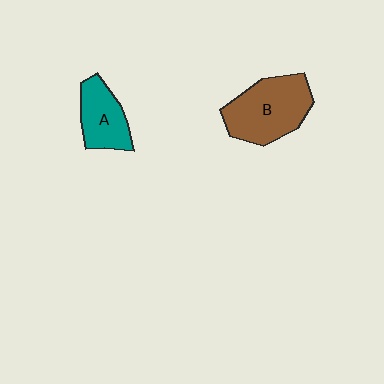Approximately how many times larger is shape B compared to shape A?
Approximately 1.6 times.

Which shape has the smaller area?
Shape A (teal).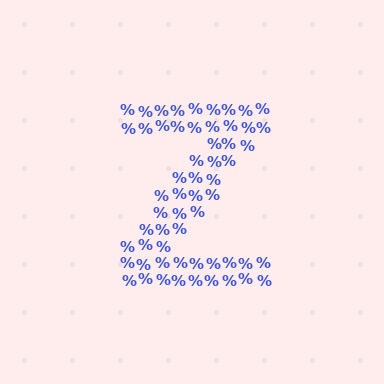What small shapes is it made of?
It is made of small percent signs.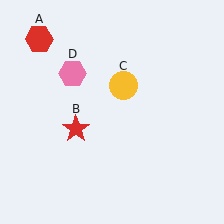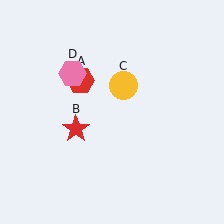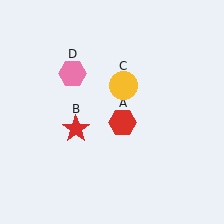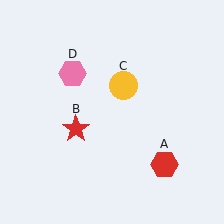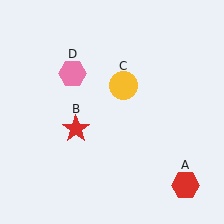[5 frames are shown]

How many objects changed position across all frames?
1 object changed position: red hexagon (object A).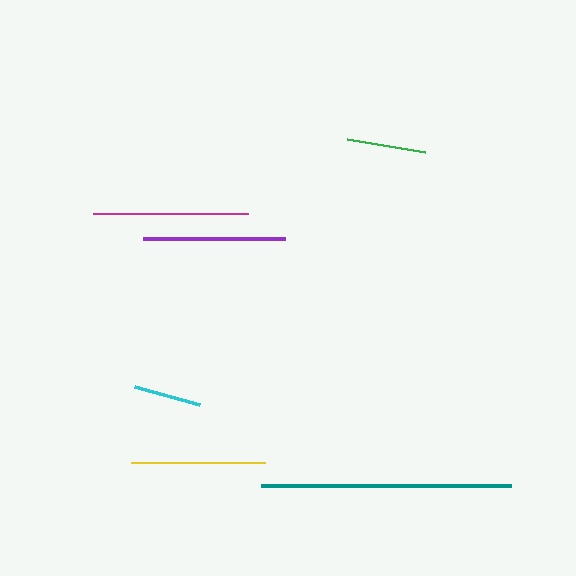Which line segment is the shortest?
The cyan line is the shortest at approximately 67 pixels.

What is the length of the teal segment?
The teal segment is approximately 250 pixels long.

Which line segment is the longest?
The teal line is the longest at approximately 250 pixels.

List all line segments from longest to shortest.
From longest to shortest: teal, magenta, purple, yellow, green, cyan.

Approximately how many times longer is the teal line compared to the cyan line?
The teal line is approximately 3.7 times the length of the cyan line.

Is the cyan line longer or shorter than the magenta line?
The magenta line is longer than the cyan line.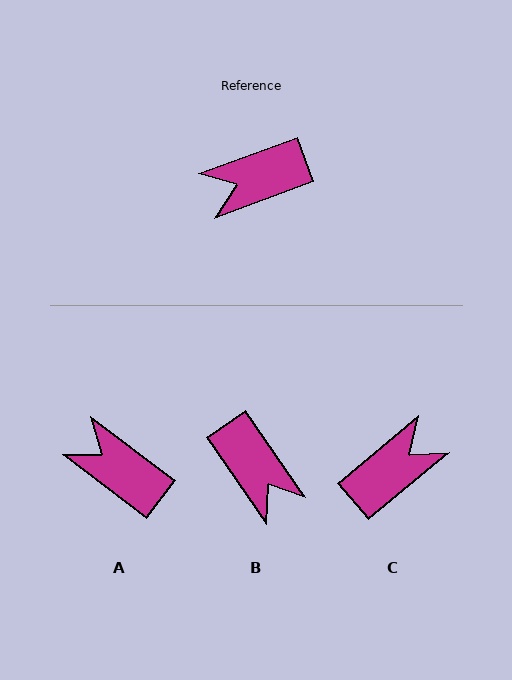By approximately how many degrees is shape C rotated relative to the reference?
Approximately 160 degrees clockwise.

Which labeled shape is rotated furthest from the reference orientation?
C, about 160 degrees away.